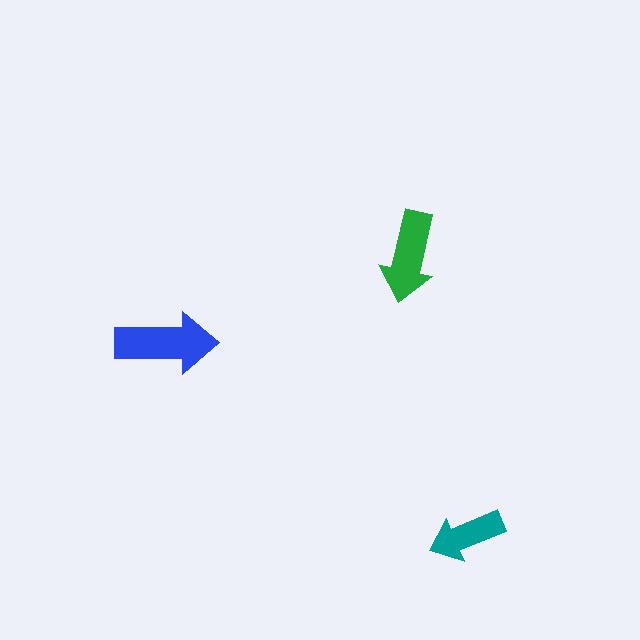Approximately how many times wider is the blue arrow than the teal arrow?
About 1.5 times wider.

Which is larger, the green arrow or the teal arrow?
The green one.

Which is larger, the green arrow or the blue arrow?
The blue one.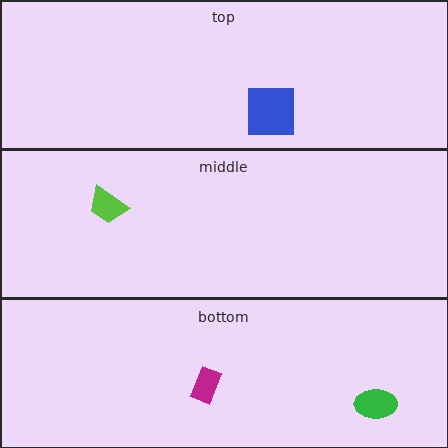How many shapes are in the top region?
1.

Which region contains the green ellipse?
The bottom region.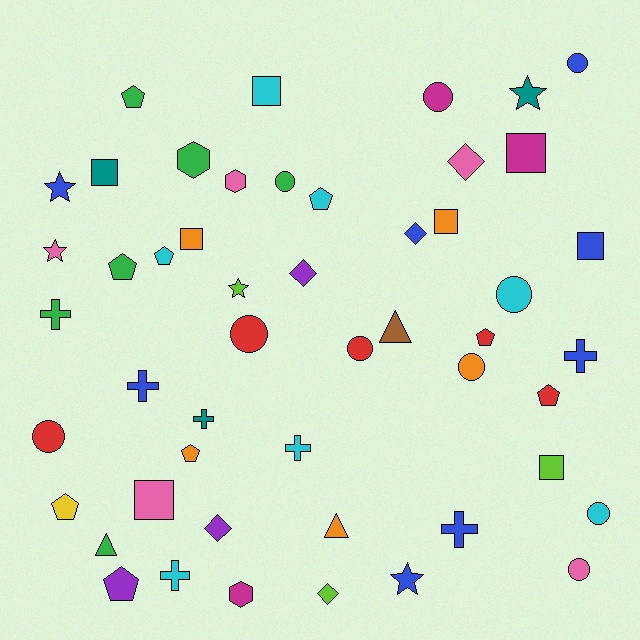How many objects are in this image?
There are 50 objects.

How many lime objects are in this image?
There are 3 lime objects.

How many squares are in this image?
There are 8 squares.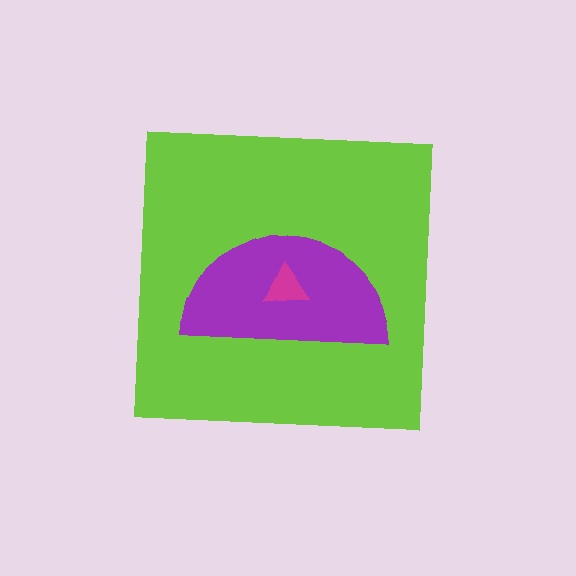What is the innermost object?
The magenta triangle.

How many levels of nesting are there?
3.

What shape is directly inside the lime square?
The purple semicircle.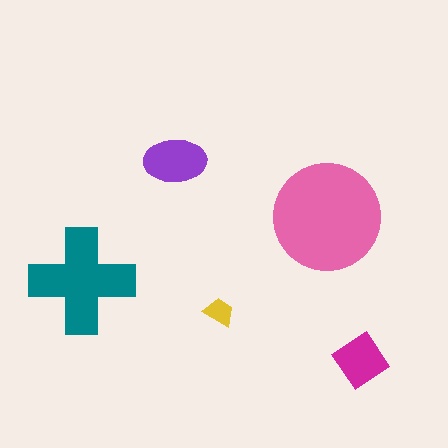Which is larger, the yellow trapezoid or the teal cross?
The teal cross.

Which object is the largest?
The pink circle.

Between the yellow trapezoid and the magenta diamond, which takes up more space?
The magenta diamond.